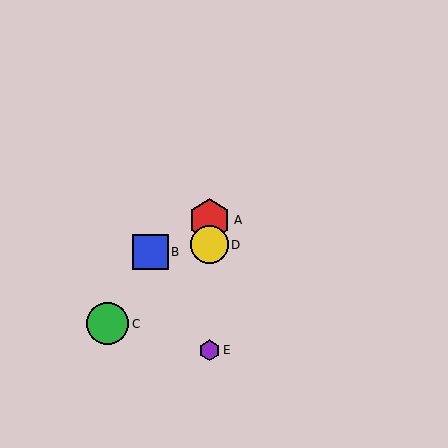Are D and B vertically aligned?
No, D is at x≈210 and B is at x≈150.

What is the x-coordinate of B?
Object B is at x≈150.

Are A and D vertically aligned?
Yes, both are at x≈210.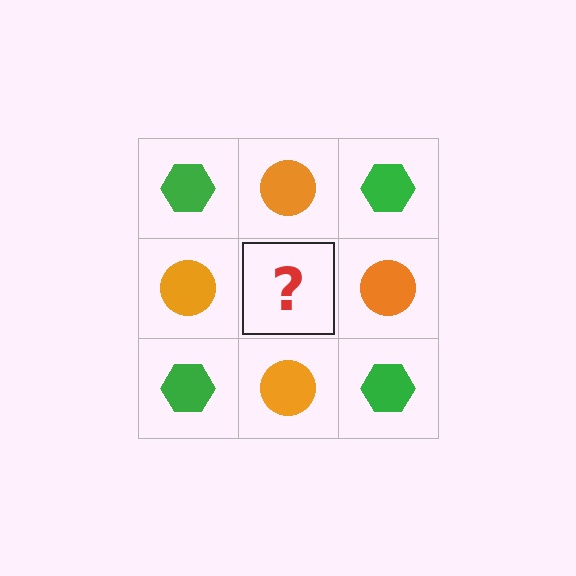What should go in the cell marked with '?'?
The missing cell should contain a green hexagon.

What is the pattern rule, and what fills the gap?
The rule is that it alternates green hexagon and orange circle in a checkerboard pattern. The gap should be filled with a green hexagon.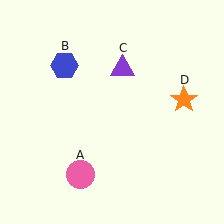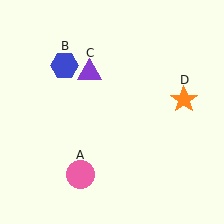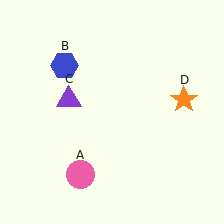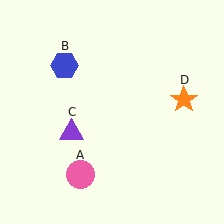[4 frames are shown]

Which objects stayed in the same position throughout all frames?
Pink circle (object A) and blue hexagon (object B) and orange star (object D) remained stationary.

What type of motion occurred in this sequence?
The purple triangle (object C) rotated counterclockwise around the center of the scene.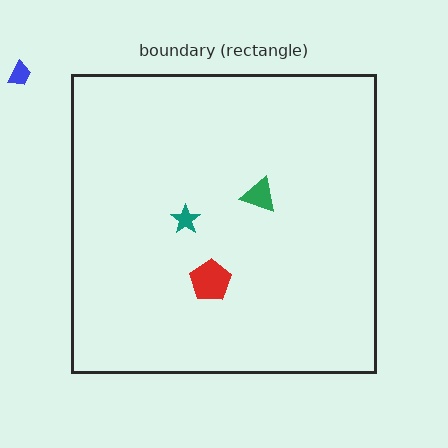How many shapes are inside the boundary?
3 inside, 1 outside.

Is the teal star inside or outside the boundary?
Inside.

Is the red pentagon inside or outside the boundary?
Inside.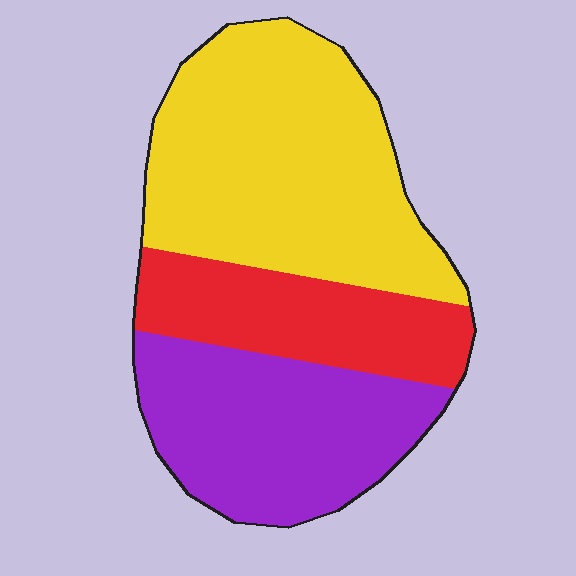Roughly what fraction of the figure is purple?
Purple takes up about one third (1/3) of the figure.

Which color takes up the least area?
Red, at roughly 20%.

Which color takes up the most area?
Yellow, at roughly 45%.